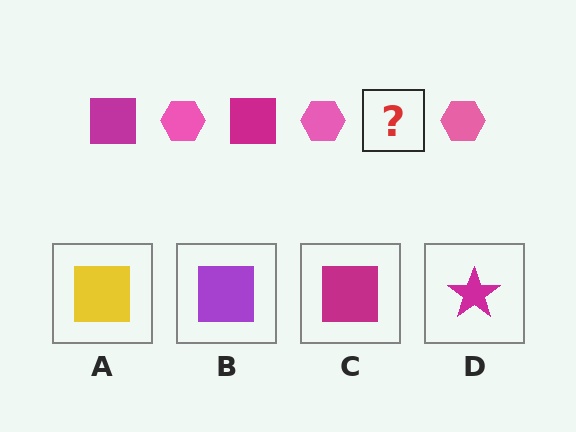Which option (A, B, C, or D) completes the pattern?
C.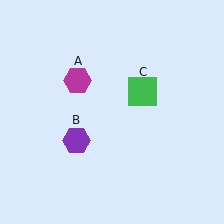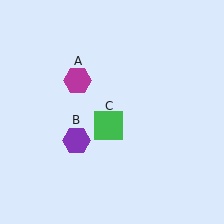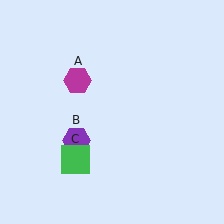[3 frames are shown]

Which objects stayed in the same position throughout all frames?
Magenta hexagon (object A) and purple hexagon (object B) remained stationary.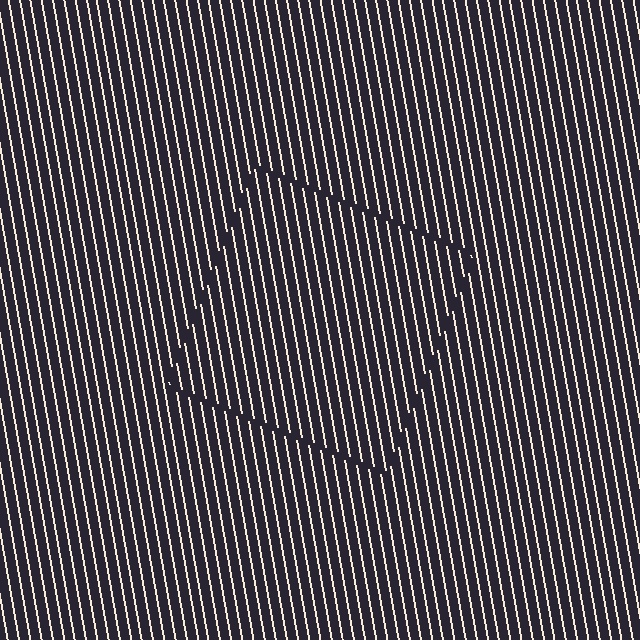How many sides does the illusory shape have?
4 sides — the line-ends trace a square.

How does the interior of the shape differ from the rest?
The interior of the shape contains the same grating, shifted by half a period — the contour is defined by the phase discontinuity where line-ends from the inner and outer gratings abut.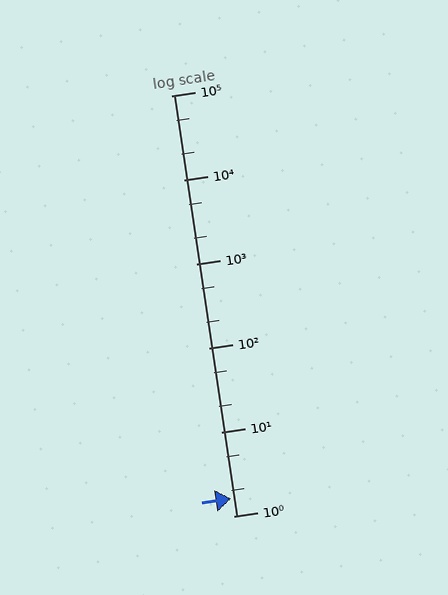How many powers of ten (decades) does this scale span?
The scale spans 5 decades, from 1 to 100000.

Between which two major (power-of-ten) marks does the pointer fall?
The pointer is between 1 and 10.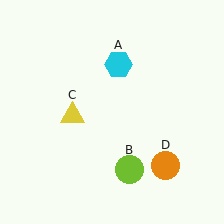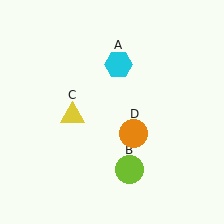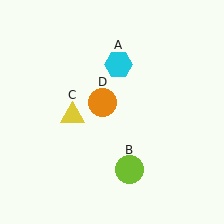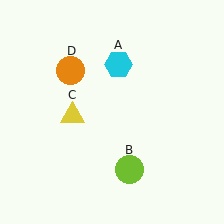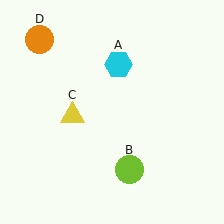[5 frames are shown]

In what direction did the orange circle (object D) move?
The orange circle (object D) moved up and to the left.